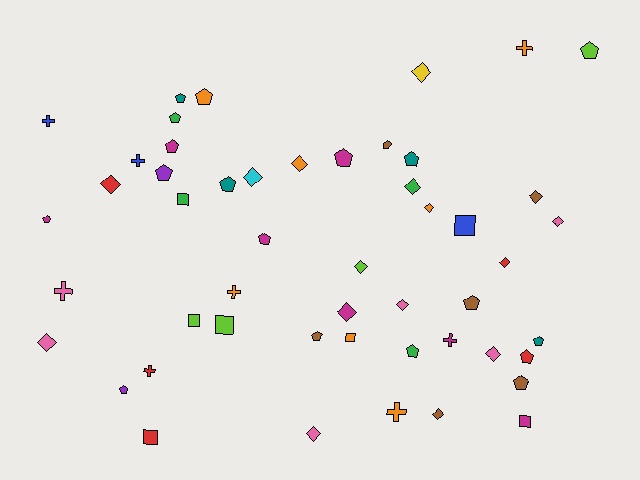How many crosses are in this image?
There are 8 crosses.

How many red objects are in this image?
There are 5 red objects.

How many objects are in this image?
There are 50 objects.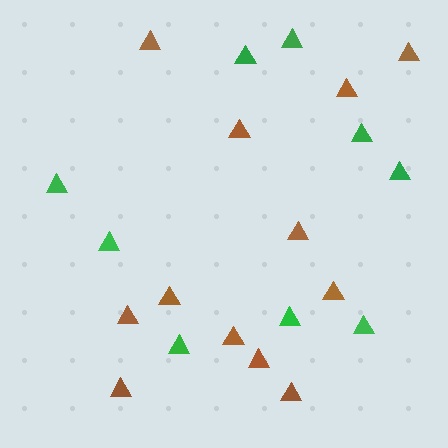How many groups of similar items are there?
There are 2 groups: one group of green triangles (9) and one group of brown triangles (12).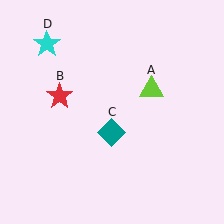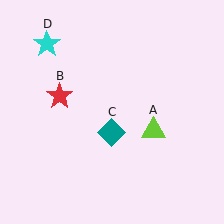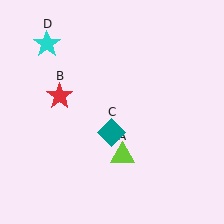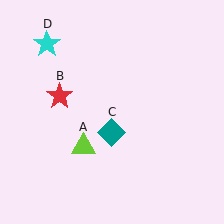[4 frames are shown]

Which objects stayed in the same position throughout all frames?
Red star (object B) and teal diamond (object C) and cyan star (object D) remained stationary.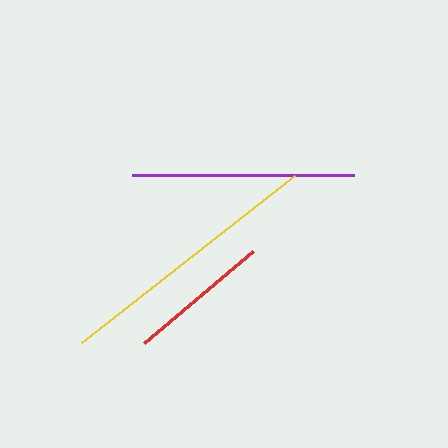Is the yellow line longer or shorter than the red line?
The yellow line is longer than the red line.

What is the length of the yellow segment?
The yellow segment is approximately 270 pixels long.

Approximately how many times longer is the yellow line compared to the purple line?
The yellow line is approximately 1.2 times the length of the purple line.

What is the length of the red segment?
The red segment is approximately 143 pixels long.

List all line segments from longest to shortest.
From longest to shortest: yellow, purple, red.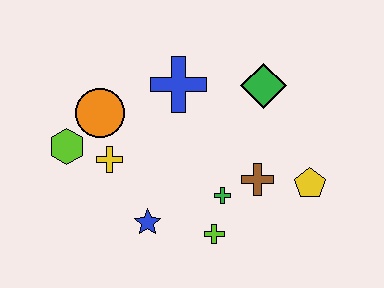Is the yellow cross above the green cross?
Yes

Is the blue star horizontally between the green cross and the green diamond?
No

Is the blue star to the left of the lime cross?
Yes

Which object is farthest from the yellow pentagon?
The lime hexagon is farthest from the yellow pentagon.